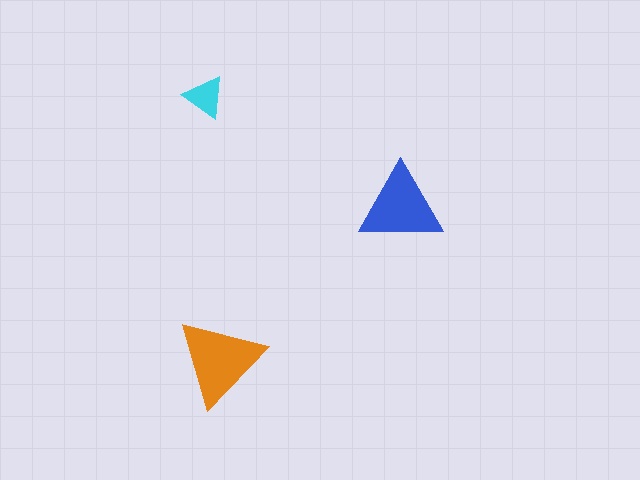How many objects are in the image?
There are 3 objects in the image.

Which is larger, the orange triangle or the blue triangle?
The orange one.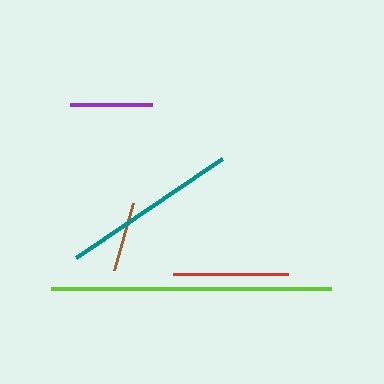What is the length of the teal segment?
The teal segment is approximately 177 pixels long.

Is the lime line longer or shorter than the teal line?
The lime line is longer than the teal line.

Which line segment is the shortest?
The brown line is the shortest at approximately 70 pixels.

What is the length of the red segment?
The red segment is approximately 115 pixels long.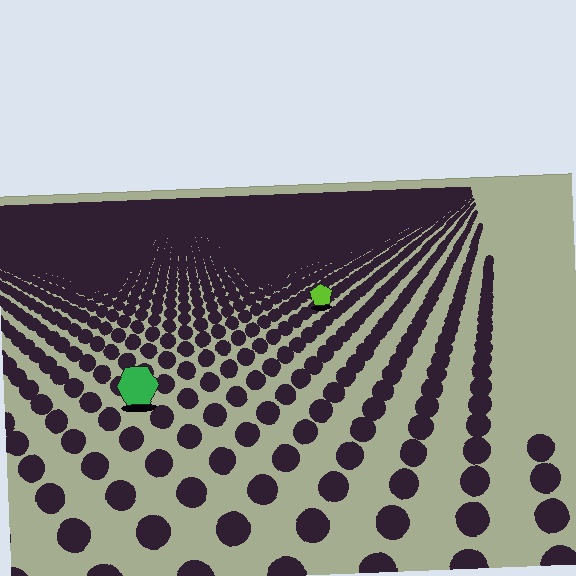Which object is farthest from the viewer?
The lime pentagon is farthest from the viewer. It appears smaller and the ground texture around it is denser.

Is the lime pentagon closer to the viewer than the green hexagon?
No. The green hexagon is closer — you can tell from the texture gradient: the ground texture is coarser near it.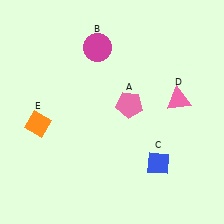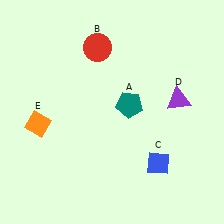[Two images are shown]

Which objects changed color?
A changed from pink to teal. B changed from magenta to red. D changed from pink to purple.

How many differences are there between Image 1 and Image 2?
There are 3 differences between the two images.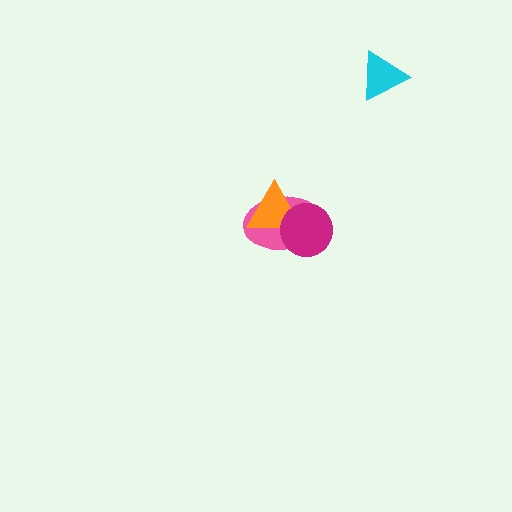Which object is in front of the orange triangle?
The magenta circle is in front of the orange triangle.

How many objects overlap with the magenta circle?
2 objects overlap with the magenta circle.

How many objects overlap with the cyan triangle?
0 objects overlap with the cyan triangle.